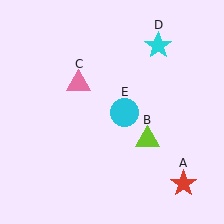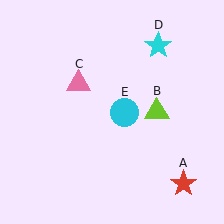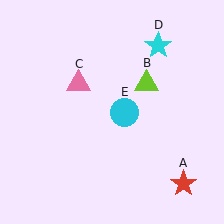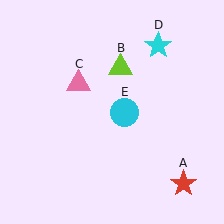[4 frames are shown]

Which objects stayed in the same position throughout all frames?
Red star (object A) and pink triangle (object C) and cyan star (object D) and cyan circle (object E) remained stationary.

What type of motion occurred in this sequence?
The lime triangle (object B) rotated counterclockwise around the center of the scene.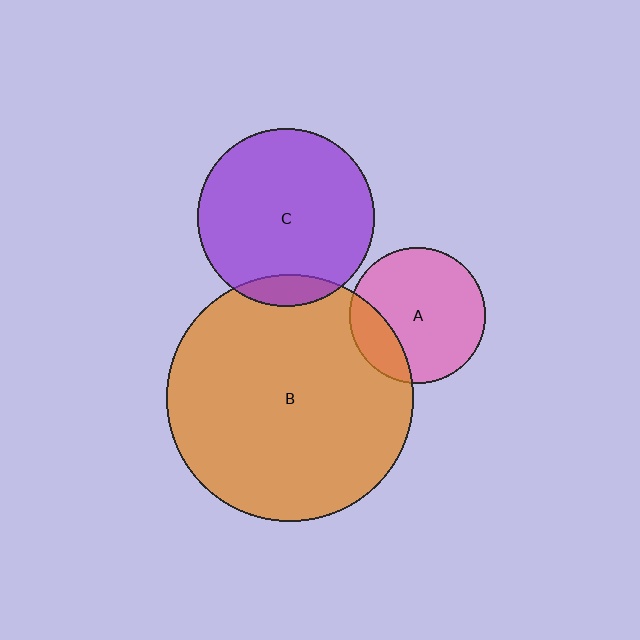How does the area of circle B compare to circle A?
Approximately 3.3 times.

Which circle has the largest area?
Circle B (orange).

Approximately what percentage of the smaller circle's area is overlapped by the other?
Approximately 20%.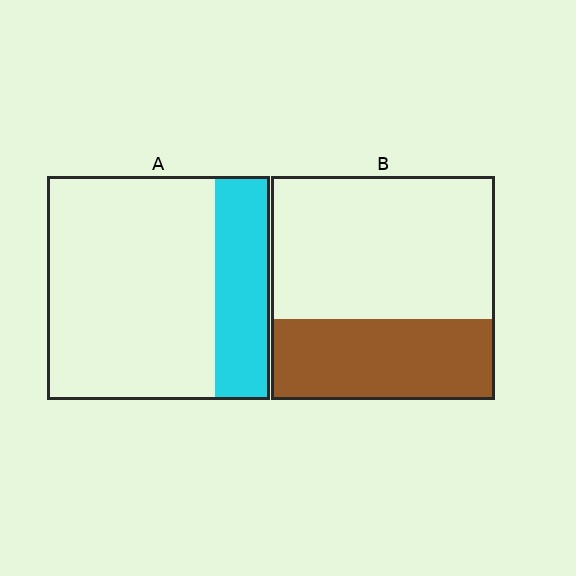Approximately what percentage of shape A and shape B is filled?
A is approximately 25% and B is approximately 35%.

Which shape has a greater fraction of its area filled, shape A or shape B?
Shape B.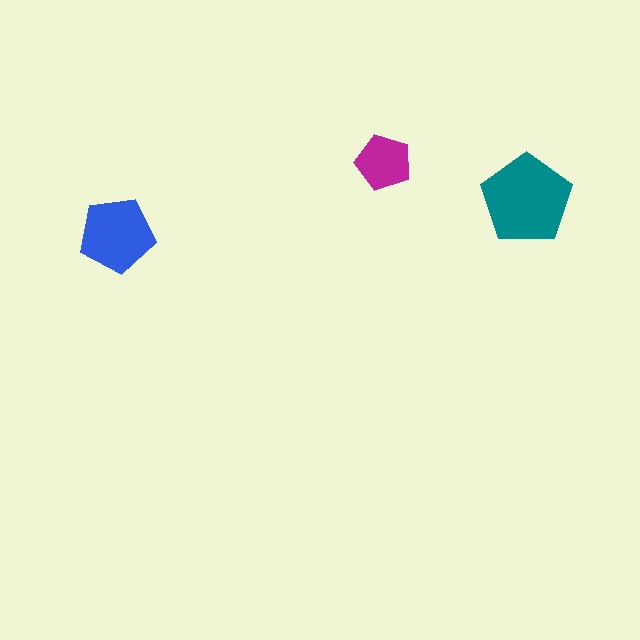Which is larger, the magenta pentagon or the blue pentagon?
The blue one.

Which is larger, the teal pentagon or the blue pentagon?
The teal one.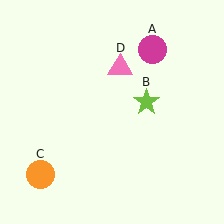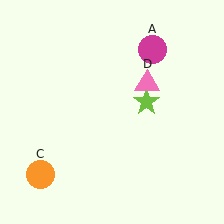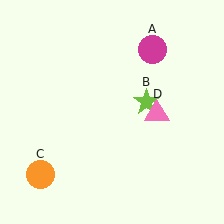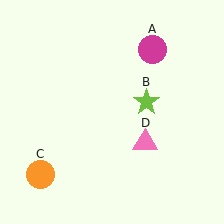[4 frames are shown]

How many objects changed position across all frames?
1 object changed position: pink triangle (object D).